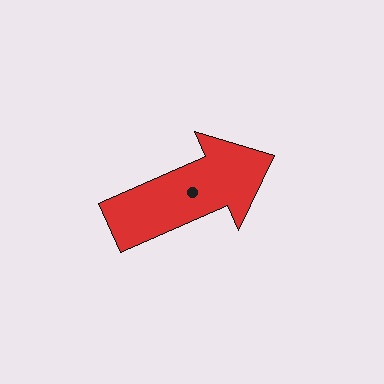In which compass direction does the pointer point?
Northeast.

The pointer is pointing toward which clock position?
Roughly 2 o'clock.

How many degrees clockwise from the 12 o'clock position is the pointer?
Approximately 66 degrees.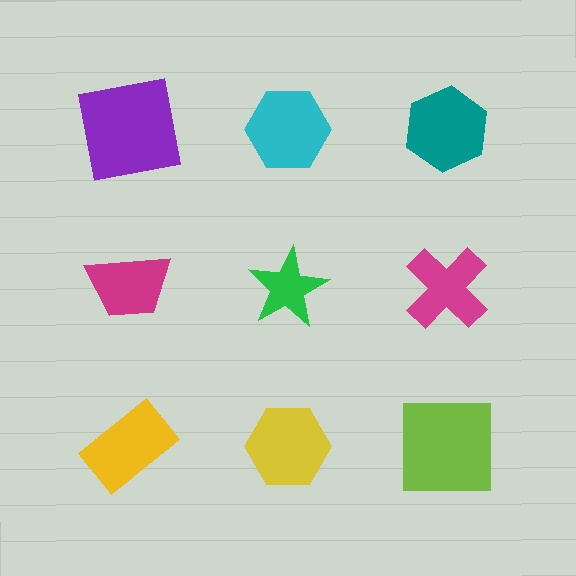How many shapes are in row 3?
3 shapes.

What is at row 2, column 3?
A magenta cross.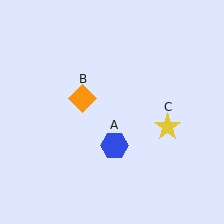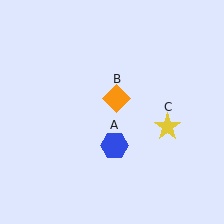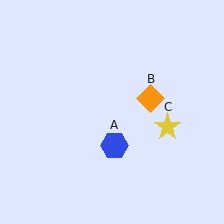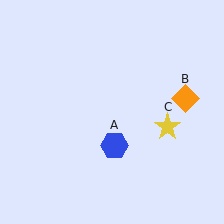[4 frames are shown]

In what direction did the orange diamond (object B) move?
The orange diamond (object B) moved right.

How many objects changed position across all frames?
1 object changed position: orange diamond (object B).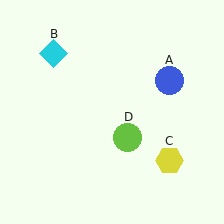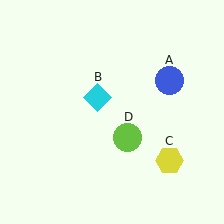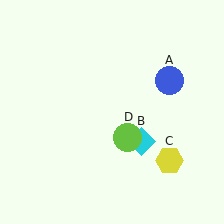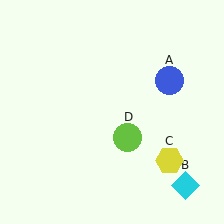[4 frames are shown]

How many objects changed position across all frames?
1 object changed position: cyan diamond (object B).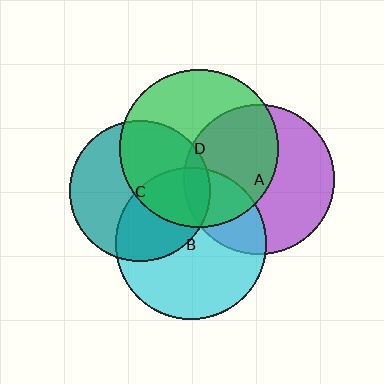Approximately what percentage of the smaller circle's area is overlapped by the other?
Approximately 30%.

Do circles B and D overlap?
Yes.